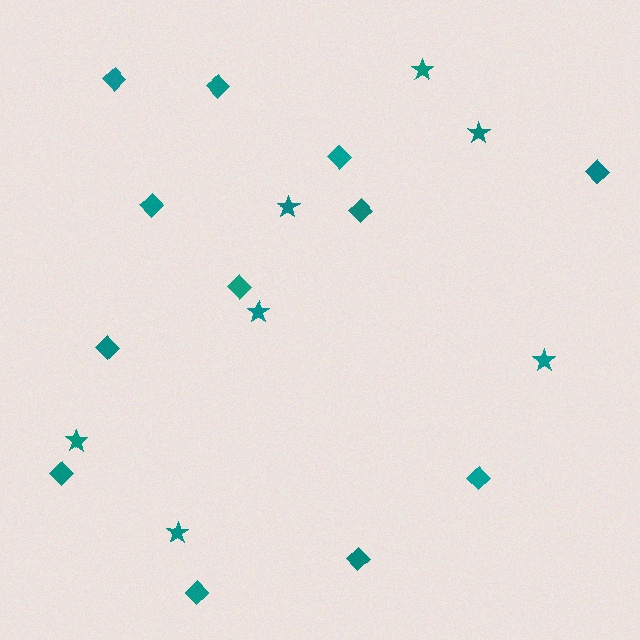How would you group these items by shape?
There are 2 groups: one group of stars (7) and one group of diamonds (12).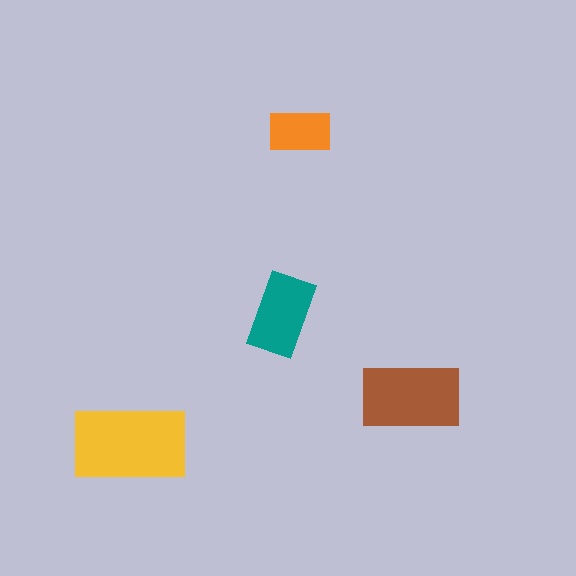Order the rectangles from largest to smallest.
the yellow one, the brown one, the teal one, the orange one.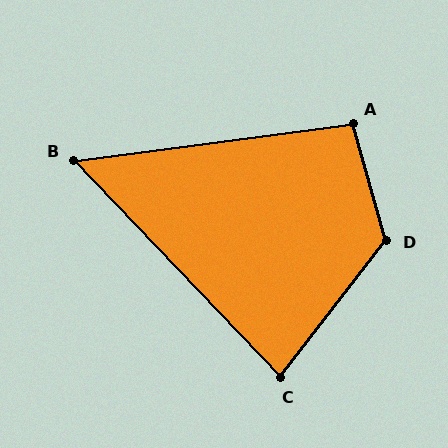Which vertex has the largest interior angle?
D, at approximately 126 degrees.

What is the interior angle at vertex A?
Approximately 98 degrees (obtuse).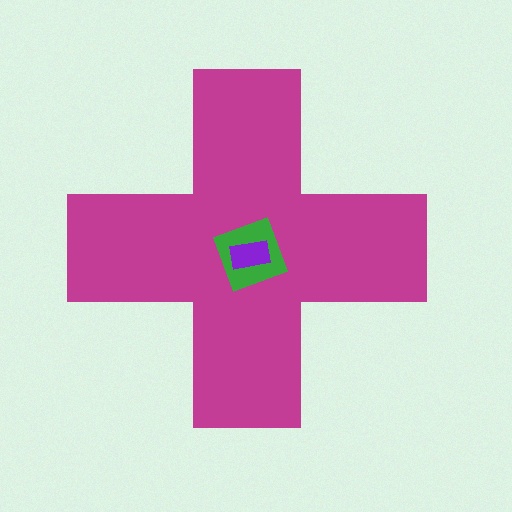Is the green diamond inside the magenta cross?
Yes.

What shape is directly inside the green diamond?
The purple rectangle.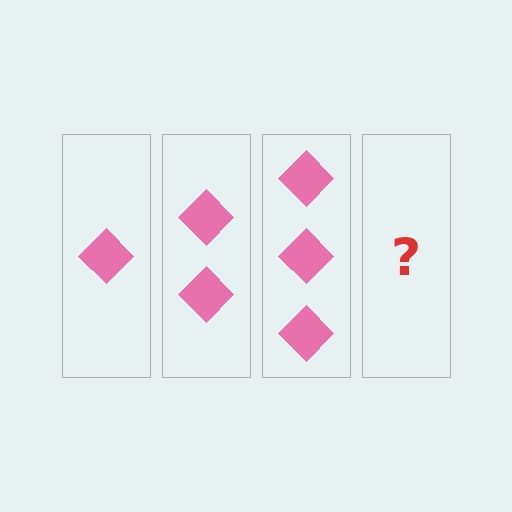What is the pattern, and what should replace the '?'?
The pattern is that each step adds one more diamond. The '?' should be 4 diamonds.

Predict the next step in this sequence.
The next step is 4 diamonds.